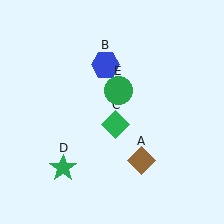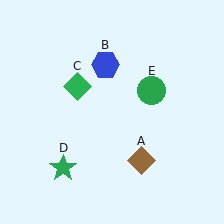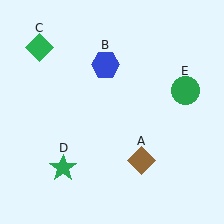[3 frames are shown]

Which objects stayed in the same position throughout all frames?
Brown diamond (object A) and blue hexagon (object B) and green star (object D) remained stationary.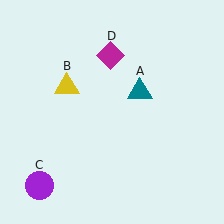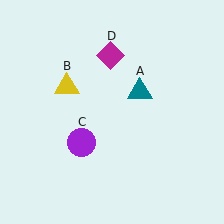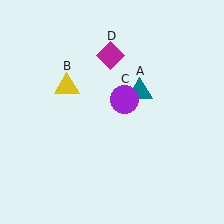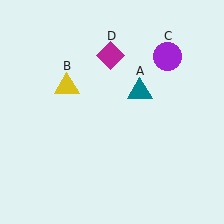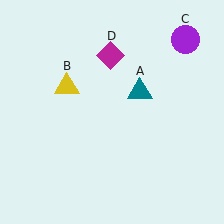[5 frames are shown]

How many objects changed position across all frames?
1 object changed position: purple circle (object C).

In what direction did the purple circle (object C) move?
The purple circle (object C) moved up and to the right.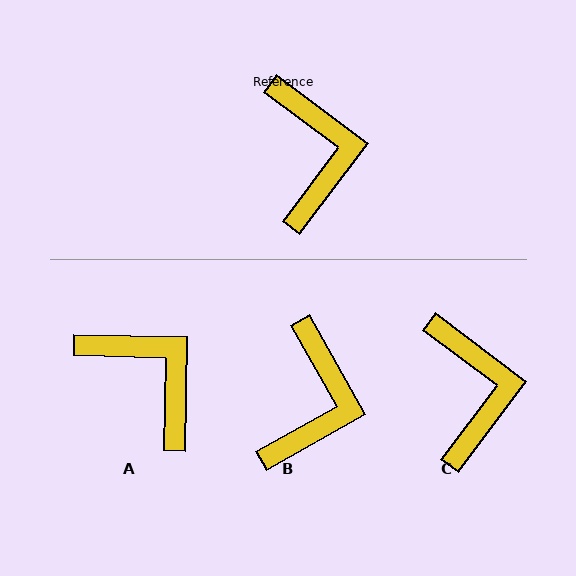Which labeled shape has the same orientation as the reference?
C.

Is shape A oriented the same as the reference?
No, it is off by about 35 degrees.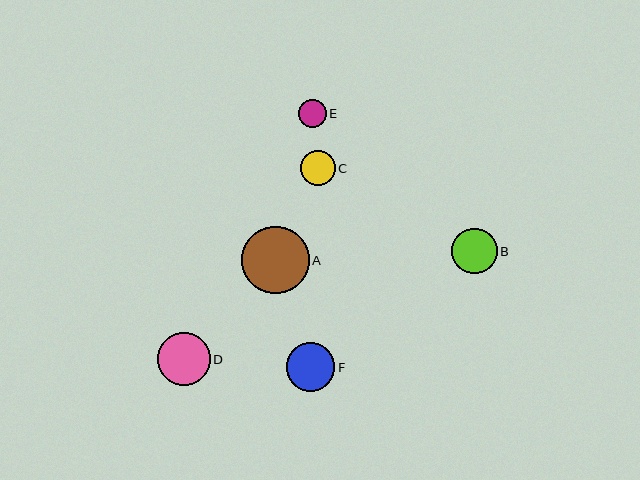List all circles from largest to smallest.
From largest to smallest: A, D, F, B, C, E.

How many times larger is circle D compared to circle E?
Circle D is approximately 1.9 times the size of circle E.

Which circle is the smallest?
Circle E is the smallest with a size of approximately 28 pixels.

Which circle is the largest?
Circle A is the largest with a size of approximately 67 pixels.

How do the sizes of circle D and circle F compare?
Circle D and circle F are approximately the same size.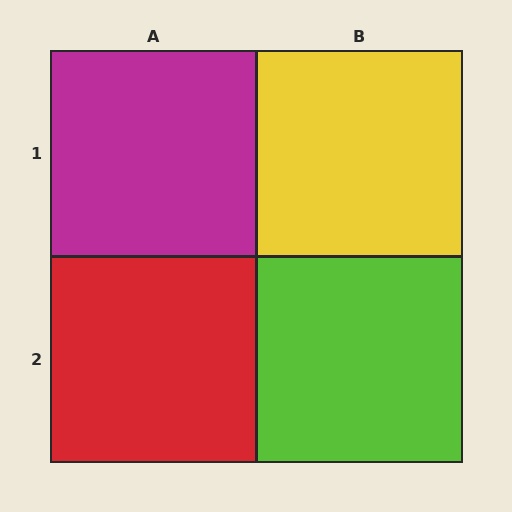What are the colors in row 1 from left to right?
Magenta, yellow.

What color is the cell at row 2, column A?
Red.